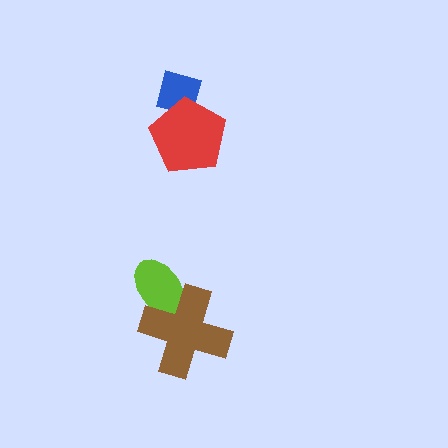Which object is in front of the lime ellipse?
The brown cross is in front of the lime ellipse.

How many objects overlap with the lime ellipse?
1 object overlaps with the lime ellipse.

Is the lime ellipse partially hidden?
Yes, it is partially covered by another shape.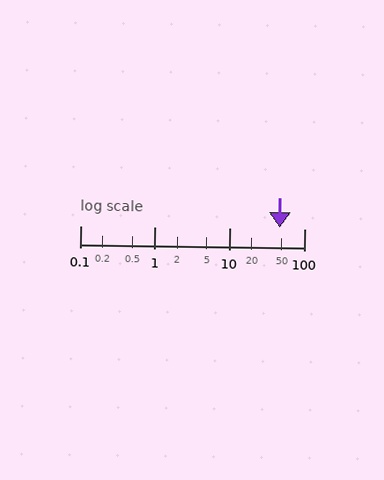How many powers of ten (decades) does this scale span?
The scale spans 3 decades, from 0.1 to 100.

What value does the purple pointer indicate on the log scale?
The pointer indicates approximately 47.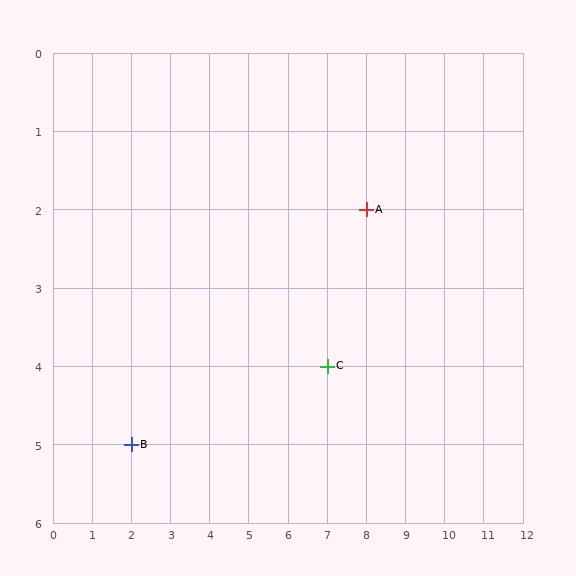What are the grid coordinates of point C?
Point C is at grid coordinates (7, 4).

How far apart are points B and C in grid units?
Points B and C are 5 columns and 1 row apart (about 5.1 grid units diagonally).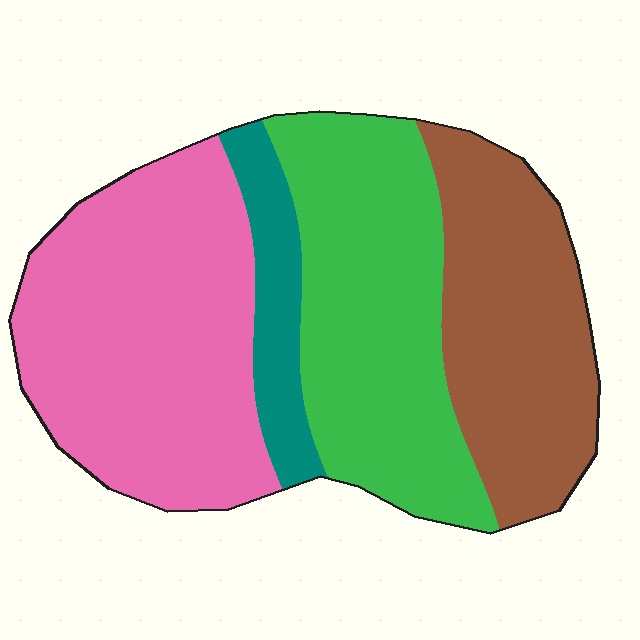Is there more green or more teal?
Green.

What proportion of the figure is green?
Green takes up about one third (1/3) of the figure.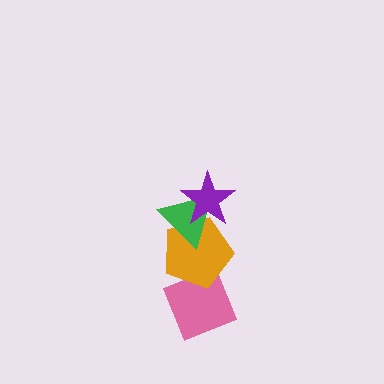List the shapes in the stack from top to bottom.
From top to bottom: the purple star, the green triangle, the orange pentagon, the pink diamond.